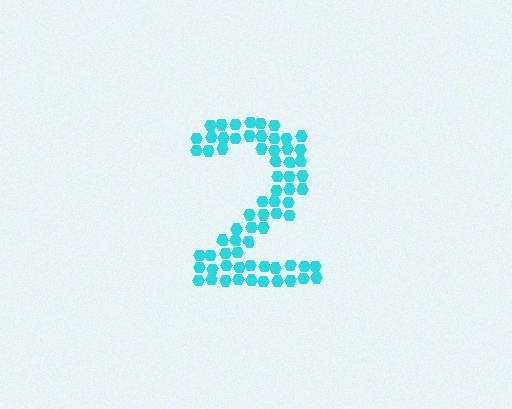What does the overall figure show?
The overall figure shows the digit 2.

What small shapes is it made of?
It is made of small hexagons.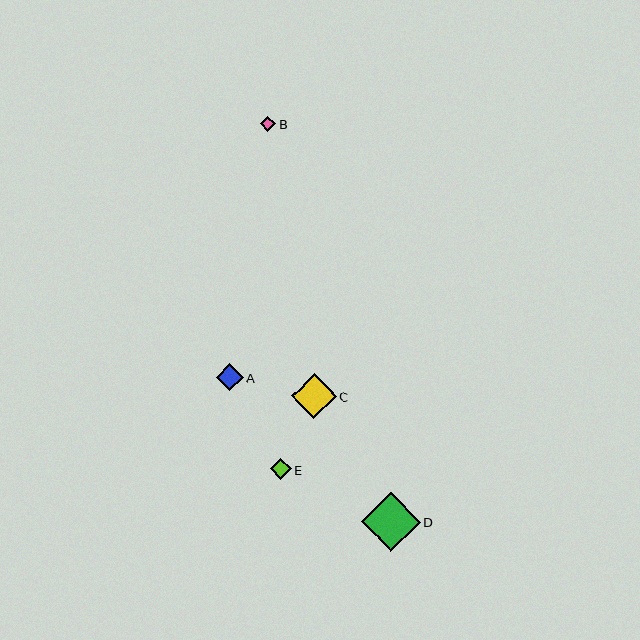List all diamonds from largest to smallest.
From largest to smallest: D, C, A, E, B.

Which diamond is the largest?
Diamond D is the largest with a size of approximately 59 pixels.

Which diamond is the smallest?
Diamond B is the smallest with a size of approximately 16 pixels.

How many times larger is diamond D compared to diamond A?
Diamond D is approximately 2.2 times the size of diamond A.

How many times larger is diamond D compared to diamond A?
Diamond D is approximately 2.2 times the size of diamond A.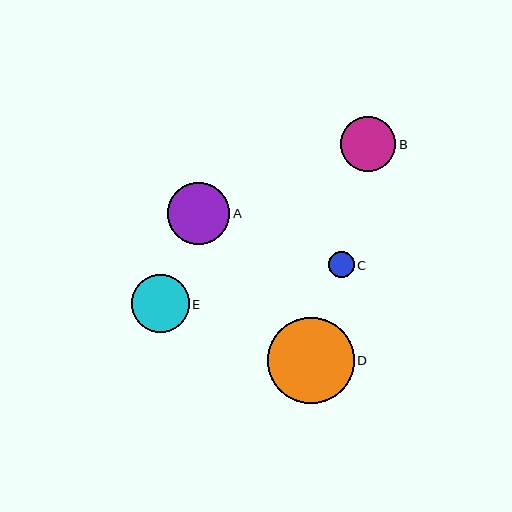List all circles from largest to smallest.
From largest to smallest: D, A, E, B, C.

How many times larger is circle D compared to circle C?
Circle D is approximately 3.3 times the size of circle C.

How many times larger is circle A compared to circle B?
Circle A is approximately 1.1 times the size of circle B.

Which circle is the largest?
Circle D is the largest with a size of approximately 86 pixels.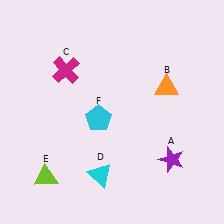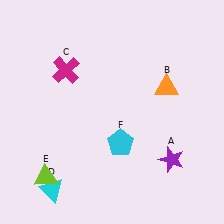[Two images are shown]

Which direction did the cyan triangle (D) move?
The cyan triangle (D) moved left.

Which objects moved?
The objects that moved are: the cyan triangle (D), the cyan pentagon (F).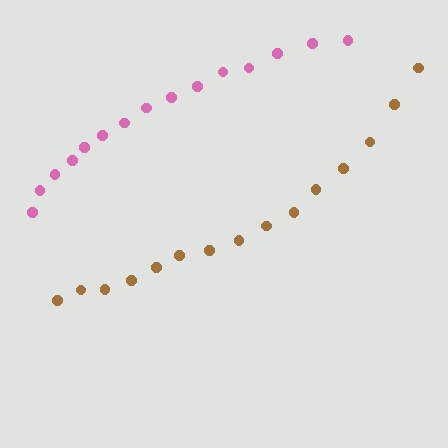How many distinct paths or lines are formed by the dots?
There are 2 distinct paths.